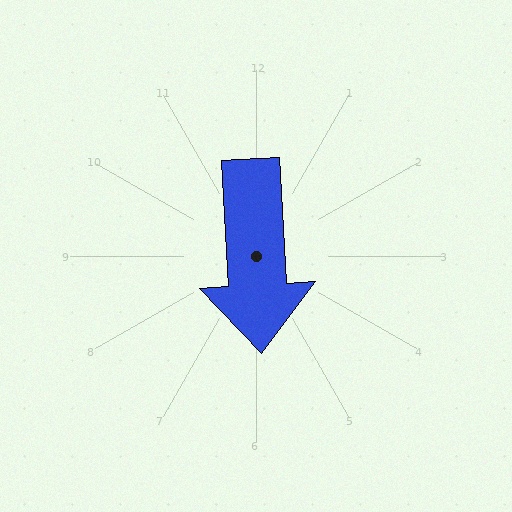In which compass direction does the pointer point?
South.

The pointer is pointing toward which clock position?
Roughly 6 o'clock.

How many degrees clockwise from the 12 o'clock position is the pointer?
Approximately 177 degrees.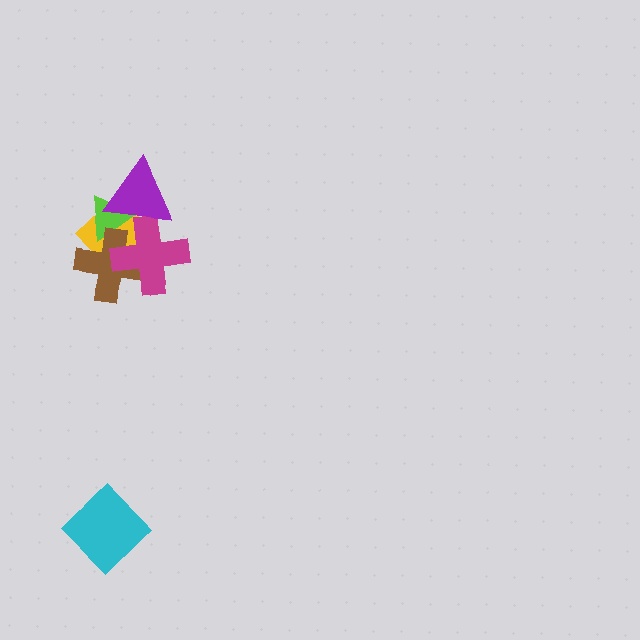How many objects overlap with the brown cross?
3 objects overlap with the brown cross.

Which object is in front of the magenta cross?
The purple triangle is in front of the magenta cross.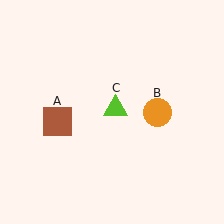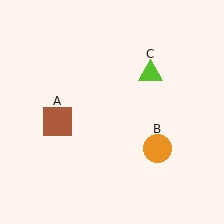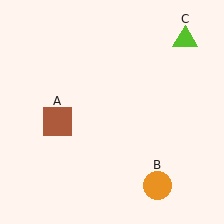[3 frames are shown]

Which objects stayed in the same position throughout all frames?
Brown square (object A) remained stationary.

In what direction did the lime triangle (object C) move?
The lime triangle (object C) moved up and to the right.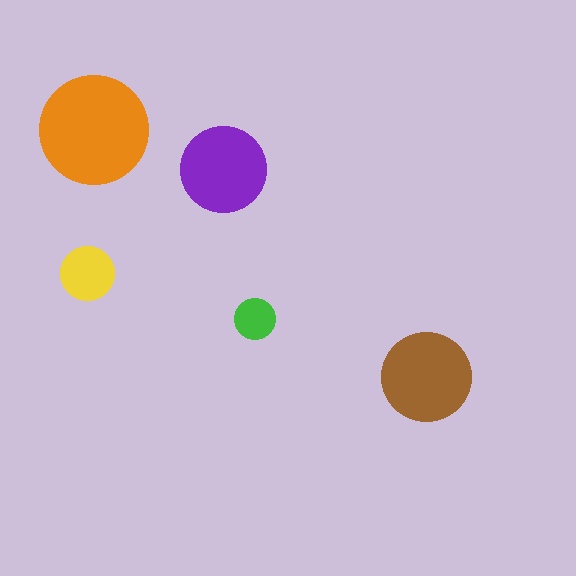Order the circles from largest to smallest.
the orange one, the brown one, the purple one, the yellow one, the green one.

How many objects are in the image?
There are 5 objects in the image.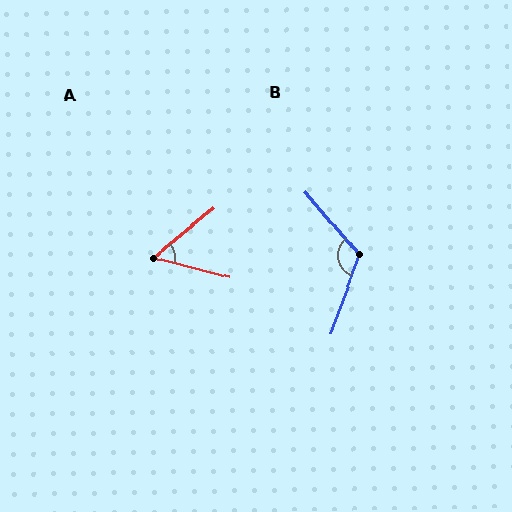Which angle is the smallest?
A, at approximately 54 degrees.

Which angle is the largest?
B, at approximately 120 degrees.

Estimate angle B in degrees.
Approximately 120 degrees.